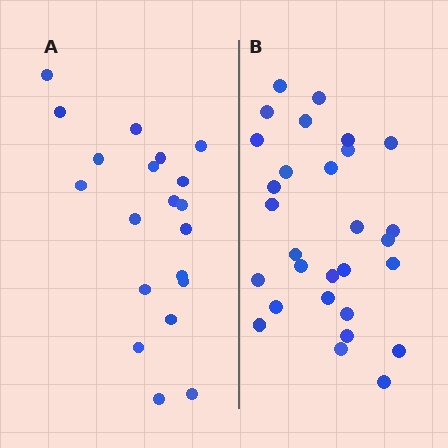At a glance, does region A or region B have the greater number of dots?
Region B (the right region) has more dots.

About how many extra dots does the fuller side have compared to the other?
Region B has roughly 8 or so more dots than region A.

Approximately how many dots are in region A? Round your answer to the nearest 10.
About 20 dots.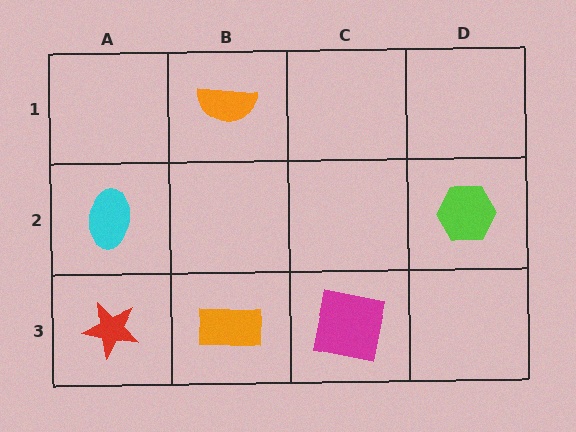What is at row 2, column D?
A lime hexagon.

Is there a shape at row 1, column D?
No, that cell is empty.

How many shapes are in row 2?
2 shapes.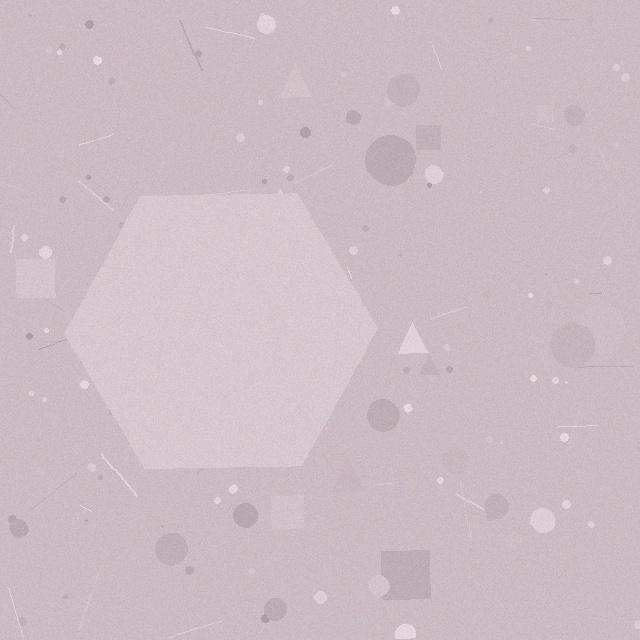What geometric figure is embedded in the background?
A hexagon is embedded in the background.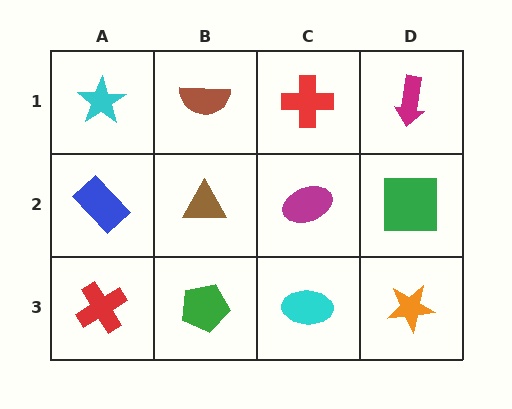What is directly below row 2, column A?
A red cross.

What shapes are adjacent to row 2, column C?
A red cross (row 1, column C), a cyan ellipse (row 3, column C), a brown triangle (row 2, column B), a green square (row 2, column D).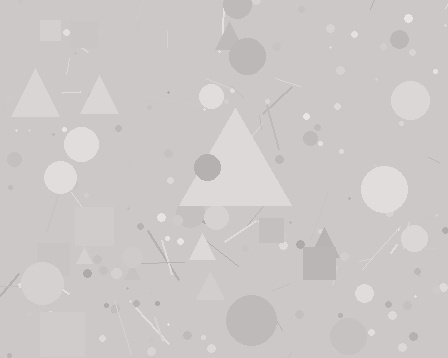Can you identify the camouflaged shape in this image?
The camouflaged shape is a triangle.